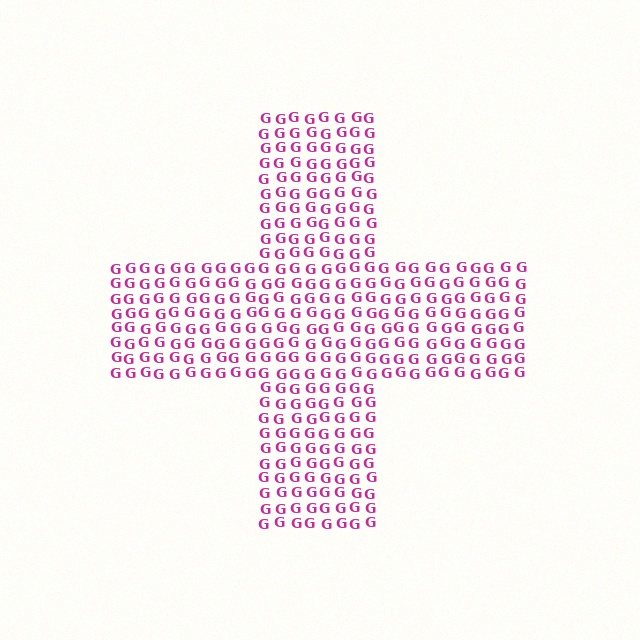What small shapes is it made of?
It is made of small letter G's.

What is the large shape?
The large shape is a cross.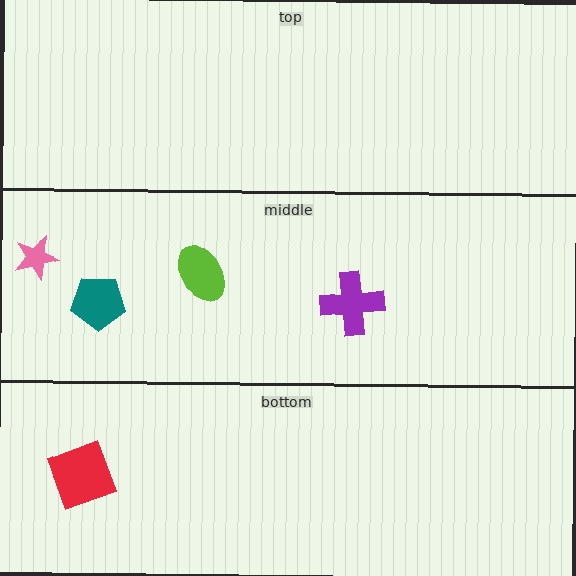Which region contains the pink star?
The middle region.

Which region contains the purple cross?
The middle region.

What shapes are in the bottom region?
The red square.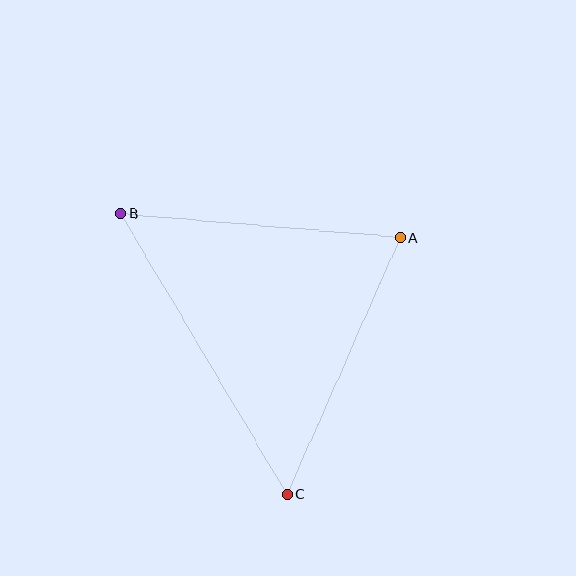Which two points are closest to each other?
Points A and B are closest to each other.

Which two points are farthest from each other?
Points B and C are farthest from each other.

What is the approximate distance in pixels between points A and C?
The distance between A and C is approximately 281 pixels.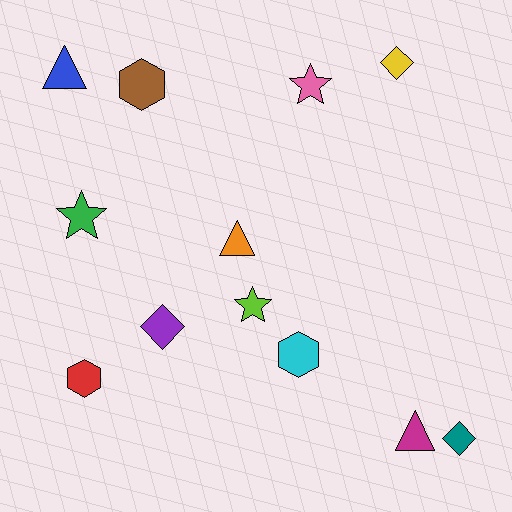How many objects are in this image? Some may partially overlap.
There are 12 objects.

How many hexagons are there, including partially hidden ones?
There are 3 hexagons.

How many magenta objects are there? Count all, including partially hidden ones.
There is 1 magenta object.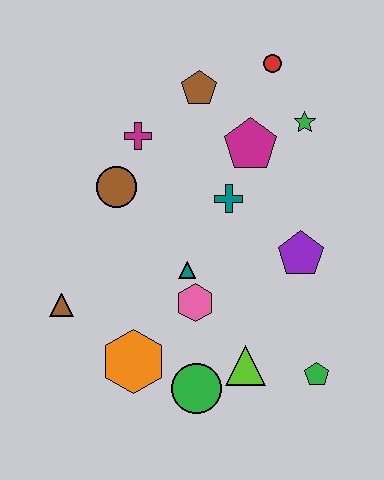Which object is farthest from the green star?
The brown triangle is farthest from the green star.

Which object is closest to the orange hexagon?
The green circle is closest to the orange hexagon.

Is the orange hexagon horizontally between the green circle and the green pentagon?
No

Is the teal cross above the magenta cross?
No